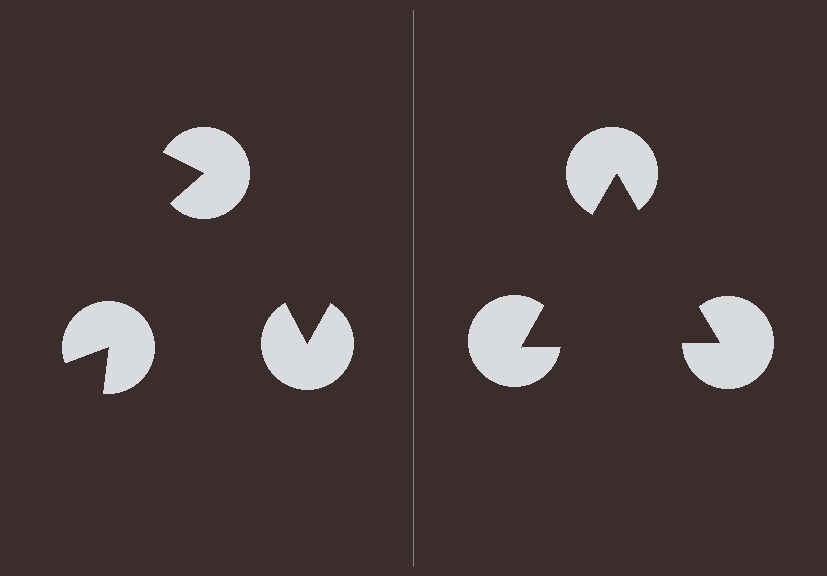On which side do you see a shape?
An illusory triangle appears on the right side. On the left side the wedge cuts are rotated, so no coherent shape forms.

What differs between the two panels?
The pac-man discs are positioned identically on both sides; only the wedge orientations differ. On the right they align to a triangle; on the left they are misaligned.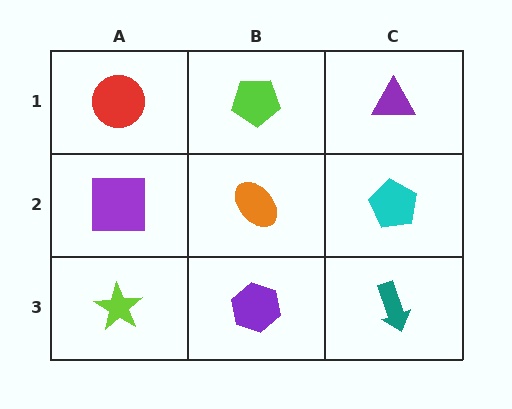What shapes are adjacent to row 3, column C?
A cyan pentagon (row 2, column C), a purple hexagon (row 3, column B).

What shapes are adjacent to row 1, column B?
An orange ellipse (row 2, column B), a red circle (row 1, column A), a purple triangle (row 1, column C).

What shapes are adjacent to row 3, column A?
A purple square (row 2, column A), a purple hexagon (row 3, column B).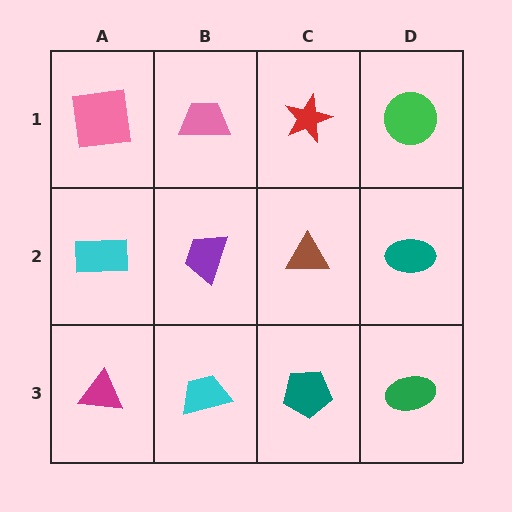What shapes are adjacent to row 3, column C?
A brown triangle (row 2, column C), a cyan trapezoid (row 3, column B), a green ellipse (row 3, column D).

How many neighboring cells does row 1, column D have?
2.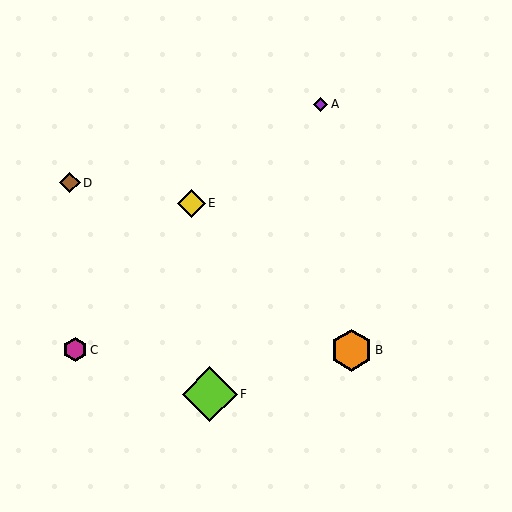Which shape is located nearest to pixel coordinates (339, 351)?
The orange hexagon (labeled B) at (351, 350) is nearest to that location.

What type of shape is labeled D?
Shape D is a brown diamond.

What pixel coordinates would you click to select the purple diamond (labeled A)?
Click at (321, 104) to select the purple diamond A.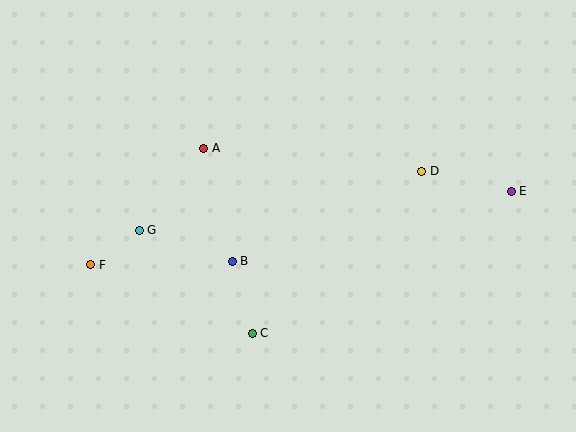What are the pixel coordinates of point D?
Point D is at (422, 171).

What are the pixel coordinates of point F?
Point F is at (91, 265).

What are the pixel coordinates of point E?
Point E is at (511, 191).